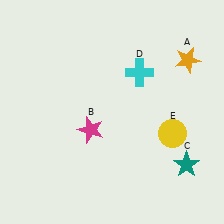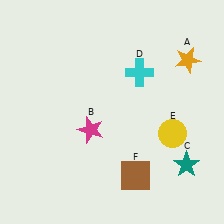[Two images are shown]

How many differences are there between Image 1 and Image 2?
There is 1 difference between the two images.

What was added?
A brown square (F) was added in Image 2.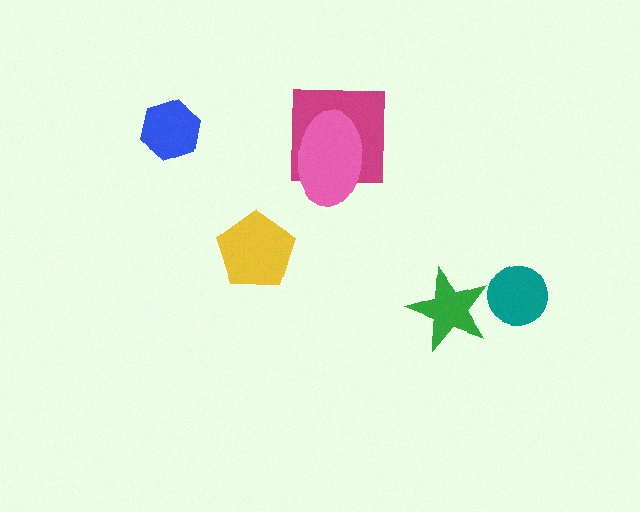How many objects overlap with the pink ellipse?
1 object overlaps with the pink ellipse.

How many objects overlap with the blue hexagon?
0 objects overlap with the blue hexagon.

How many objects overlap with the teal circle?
0 objects overlap with the teal circle.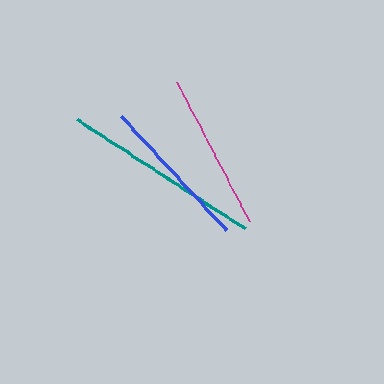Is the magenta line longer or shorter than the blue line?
The magenta line is longer than the blue line.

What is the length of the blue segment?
The blue segment is approximately 155 pixels long.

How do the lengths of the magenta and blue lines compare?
The magenta and blue lines are approximately the same length.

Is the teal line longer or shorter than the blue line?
The teal line is longer than the blue line.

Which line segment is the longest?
The teal line is the longest at approximately 201 pixels.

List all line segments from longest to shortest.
From longest to shortest: teal, magenta, blue.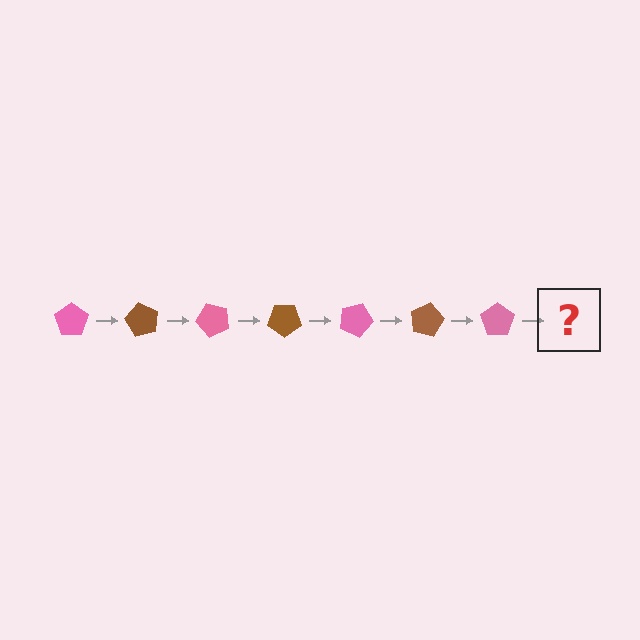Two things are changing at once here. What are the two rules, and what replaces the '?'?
The two rules are that it rotates 60 degrees each step and the color cycles through pink and brown. The '?' should be a brown pentagon, rotated 420 degrees from the start.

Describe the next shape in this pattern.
It should be a brown pentagon, rotated 420 degrees from the start.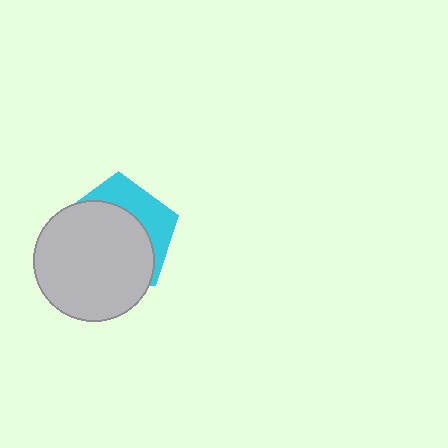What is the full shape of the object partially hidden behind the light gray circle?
The partially hidden object is a cyan pentagon.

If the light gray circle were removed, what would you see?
You would see the complete cyan pentagon.